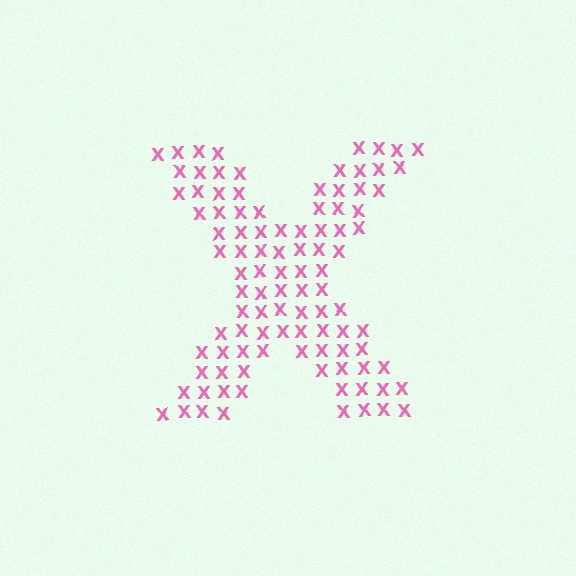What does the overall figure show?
The overall figure shows the letter X.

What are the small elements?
The small elements are letter X's.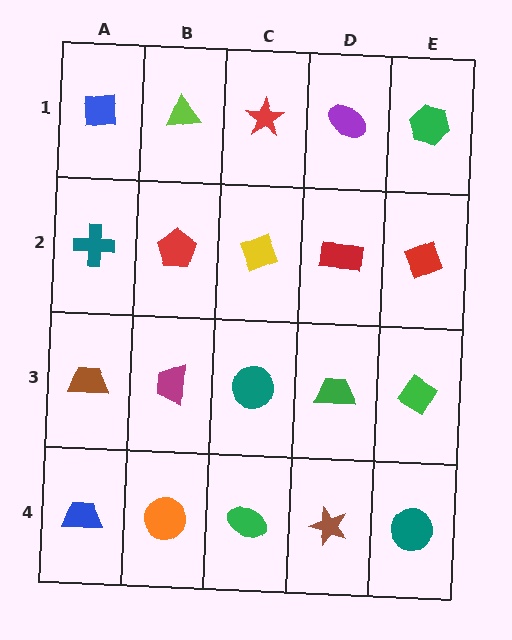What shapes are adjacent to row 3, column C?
A yellow diamond (row 2, column C), a green ellipse (row 4, column C), a magenta trapezoid (row 3, column B), a green trapezoid (row 3, column D).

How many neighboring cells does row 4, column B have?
3.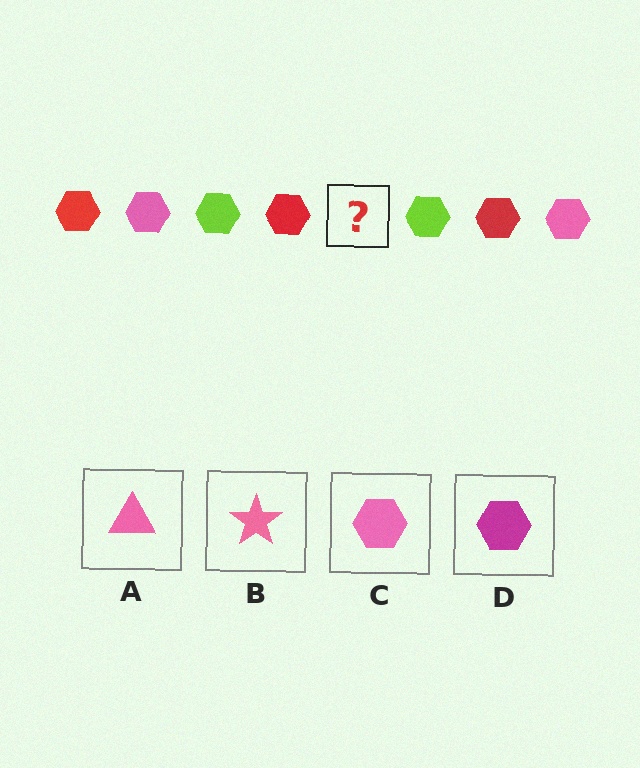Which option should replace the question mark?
Option C.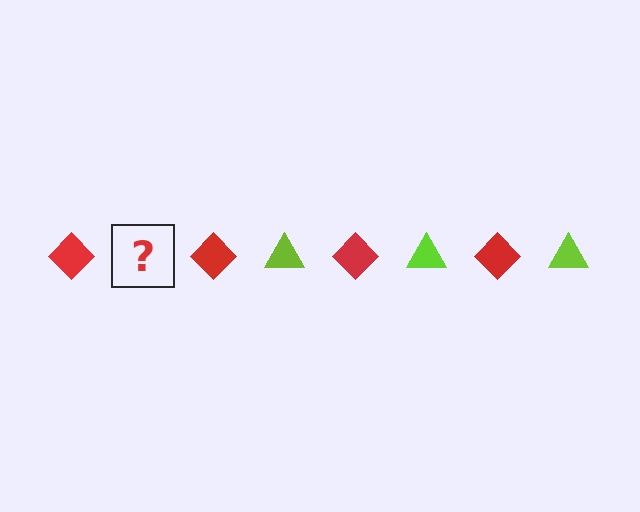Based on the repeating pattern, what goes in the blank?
The blank should be a lime triangle.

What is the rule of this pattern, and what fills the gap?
The rule is that the pattern alternates between red diamond and lime triangle. The gap should be filled with a lime triangle.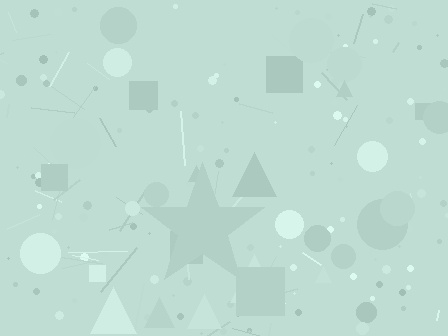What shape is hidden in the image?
A star is hidden in the image.